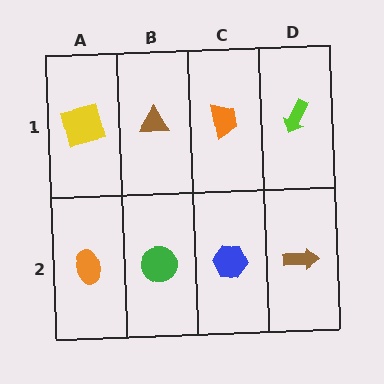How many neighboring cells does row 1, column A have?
2.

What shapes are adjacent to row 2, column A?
A yellow square (row 1, column A), a green circle (row 2, column B).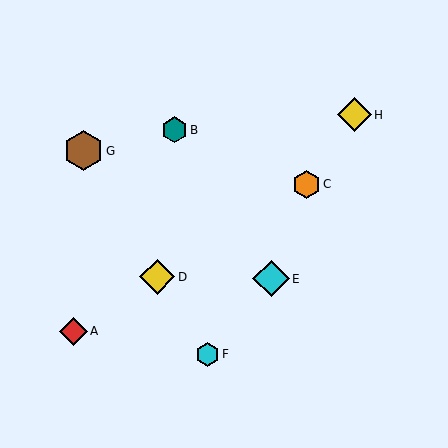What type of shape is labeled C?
Shape C is an orange hexagon.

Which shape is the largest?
The brown hexagon (labeled G) is the largest.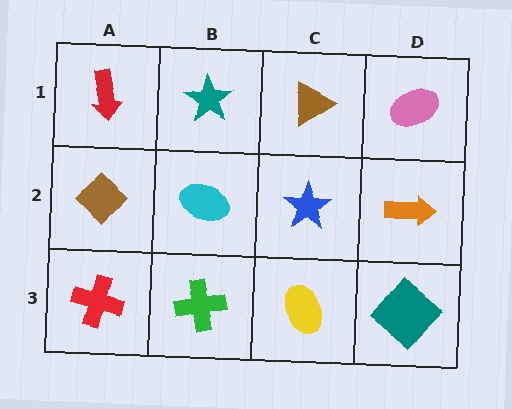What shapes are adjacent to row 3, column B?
A cyan ellipse (row 2, column B), a red cross (row 3, column A), a yellow ellipse (row 3, column C).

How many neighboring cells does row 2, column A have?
3.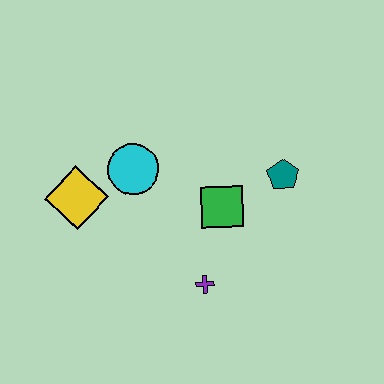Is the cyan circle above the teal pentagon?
Yes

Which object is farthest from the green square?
The yellow diamond is farthest from the green square.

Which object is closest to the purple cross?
The green square is closest to the purple cross.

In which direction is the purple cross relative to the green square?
The purple cross is below the green square.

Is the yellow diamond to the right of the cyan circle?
No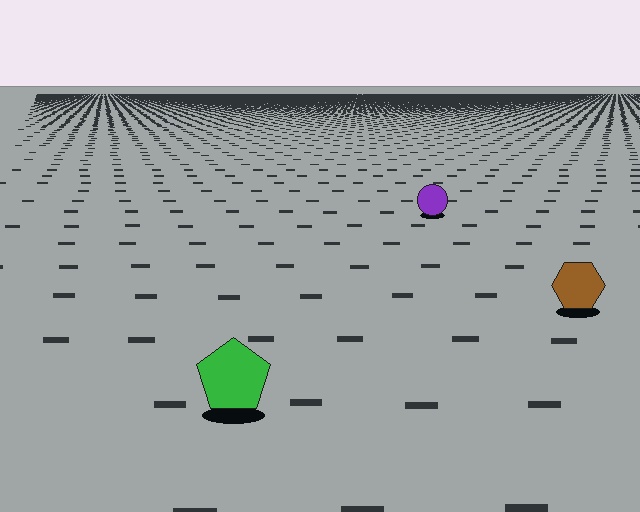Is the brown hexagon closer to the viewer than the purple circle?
Yes. The brown hexagon is closer — you can tell from the texture gradient: the ground texture is coarser near it.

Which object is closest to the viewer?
The green pentagon is closest. The texture marks near it are larger and more spread out.